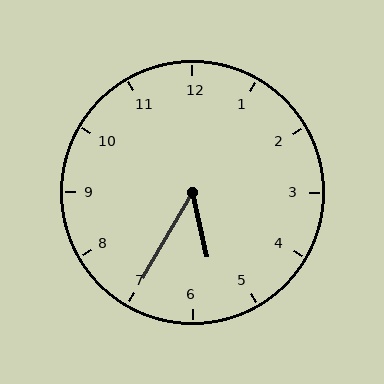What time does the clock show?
5:35.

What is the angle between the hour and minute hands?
Approximately 42 degrees.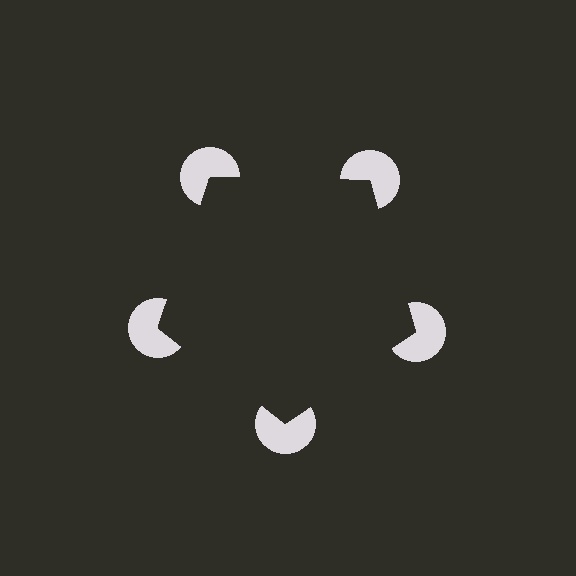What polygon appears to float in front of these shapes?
An illusory pentagon — its edges are inferred from the aligned wedge cuts in the pac-man discs, not physically drawn.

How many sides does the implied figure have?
5 sides.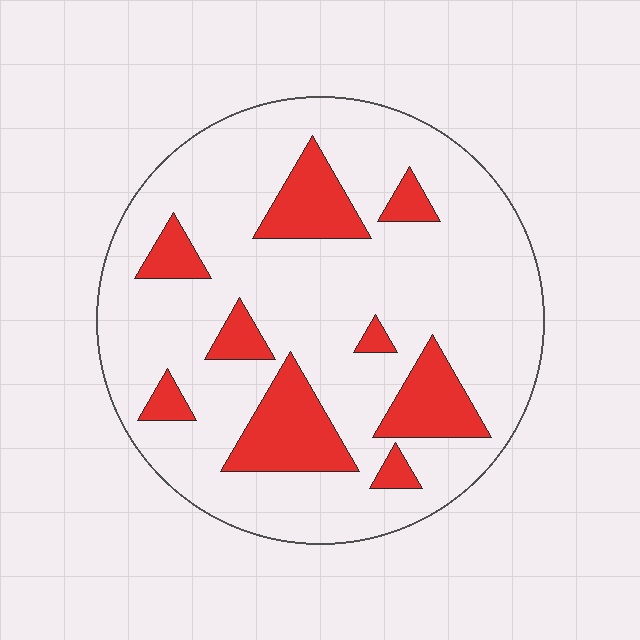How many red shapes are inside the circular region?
9.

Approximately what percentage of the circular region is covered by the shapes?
Approximately 20%.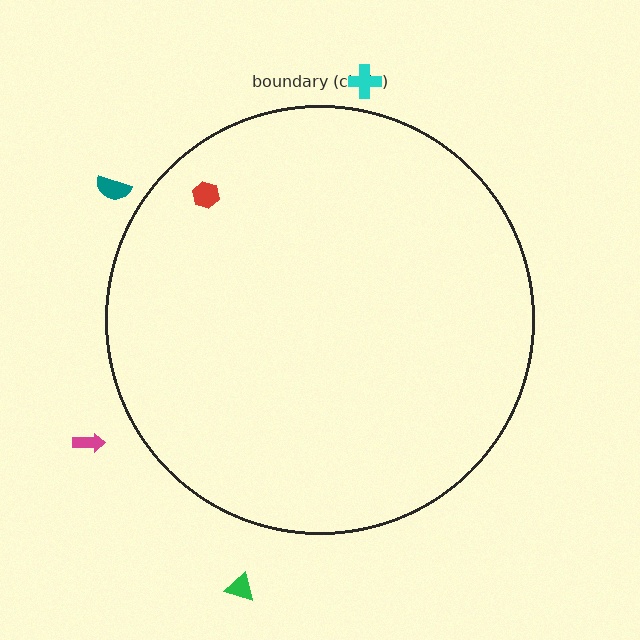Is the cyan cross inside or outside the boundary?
Outside.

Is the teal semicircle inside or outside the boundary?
Outside.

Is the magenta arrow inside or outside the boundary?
Outside.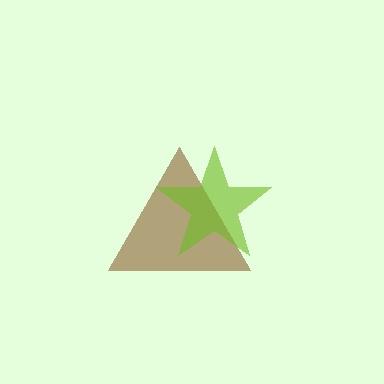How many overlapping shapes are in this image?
There are 2 overlapping shapes in the image.